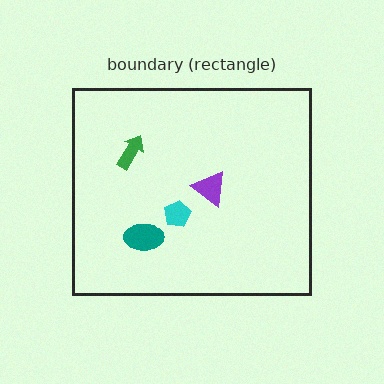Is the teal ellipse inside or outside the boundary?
Inside.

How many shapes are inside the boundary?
4 inside, 0 outside.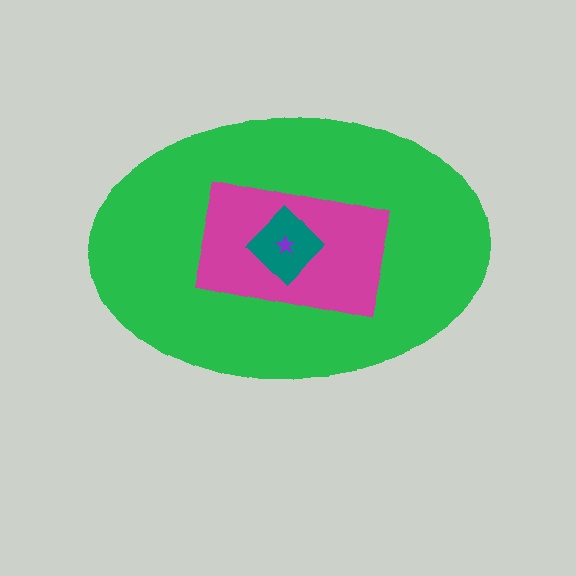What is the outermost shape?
The green ellipse.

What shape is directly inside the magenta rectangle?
The teal diamond.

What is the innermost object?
The purple star.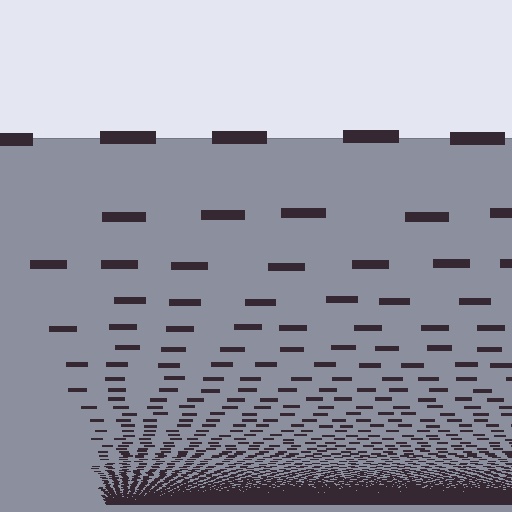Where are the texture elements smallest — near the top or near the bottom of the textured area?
Near the bottom.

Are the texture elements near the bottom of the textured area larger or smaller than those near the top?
Smaller. The gradient is inverted — elements near the bottom are smaller and denser.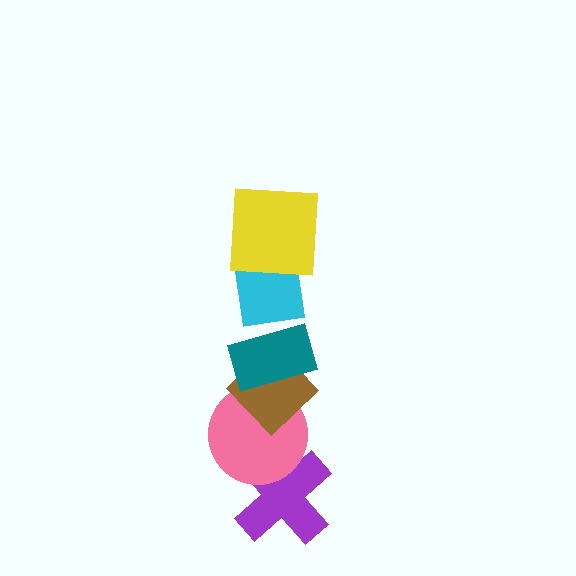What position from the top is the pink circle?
The pink circle is 5th from the top.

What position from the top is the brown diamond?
The brown diamond is 4th from the top.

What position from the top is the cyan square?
The cyan square is 2nd from the top.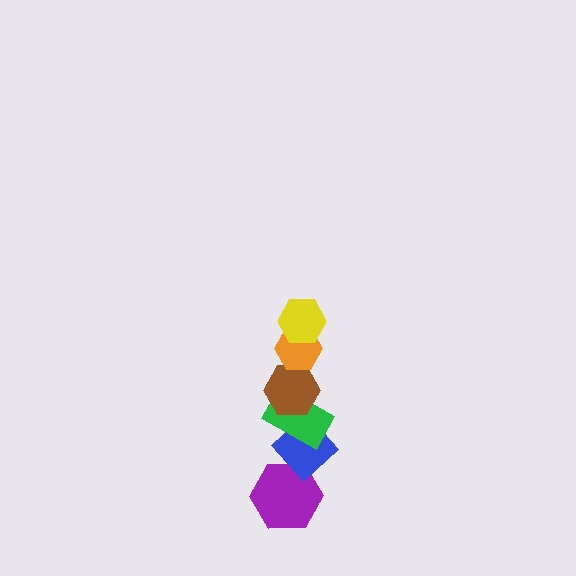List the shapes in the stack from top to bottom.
From top to bottom: the yellow hexagon, the orange hexagon, the brown hexagon, the green rectangle, the blue diamond, the purple hexagon.